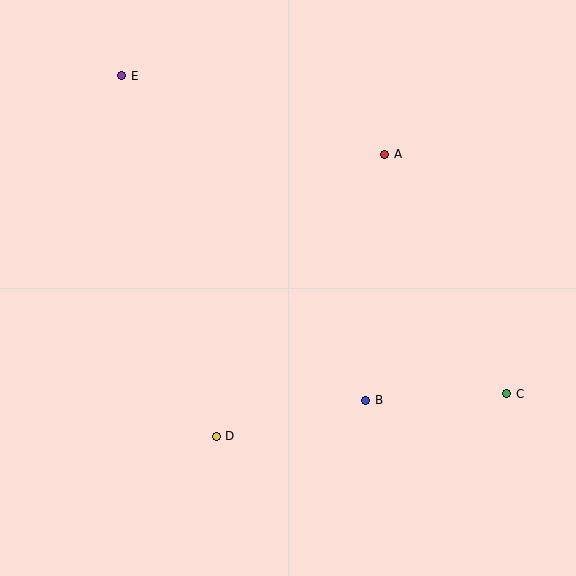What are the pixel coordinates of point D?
Point D is at (216, 436).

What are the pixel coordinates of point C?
Point C is at (507, 394).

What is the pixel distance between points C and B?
The distance between C and B is 141 pixels.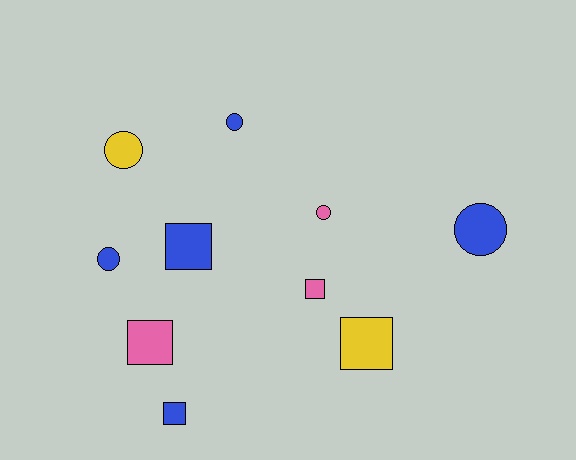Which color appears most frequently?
Blue, with 5 objects.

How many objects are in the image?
There are 10 objects.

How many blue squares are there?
There are 2 blue squares.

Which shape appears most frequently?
Circle, with 5 objects.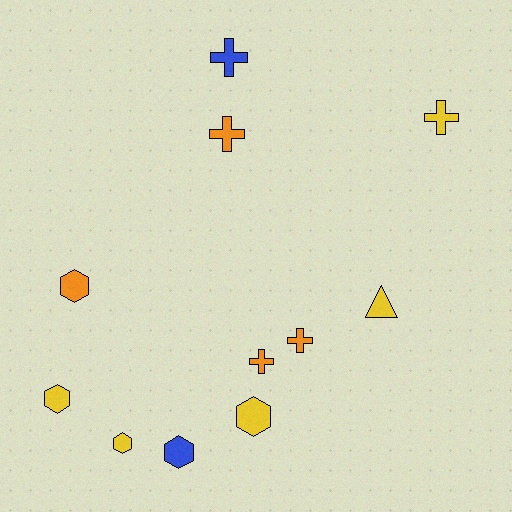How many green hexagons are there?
There are no green hexagons.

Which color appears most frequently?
Yellow, with 5 objects.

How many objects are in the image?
There are 11 objects.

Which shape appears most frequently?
Hexagon, with 5 objects.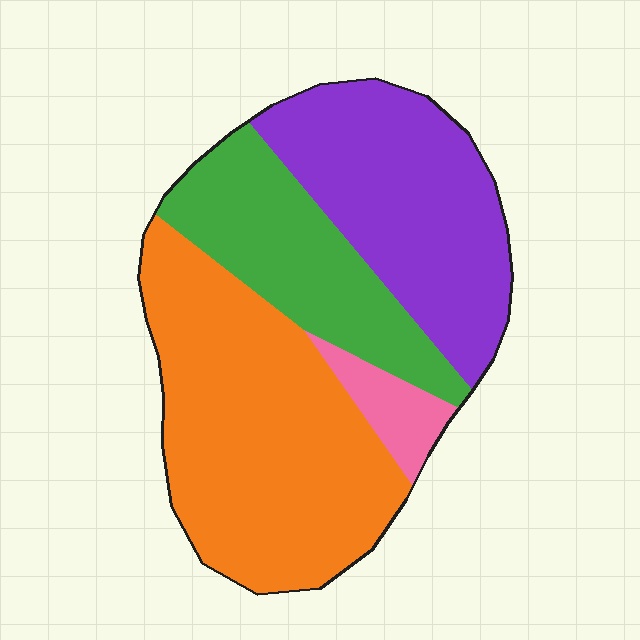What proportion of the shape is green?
Green covers 22% of the shape.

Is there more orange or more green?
Orange.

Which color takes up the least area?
Pink, at roughly 5%.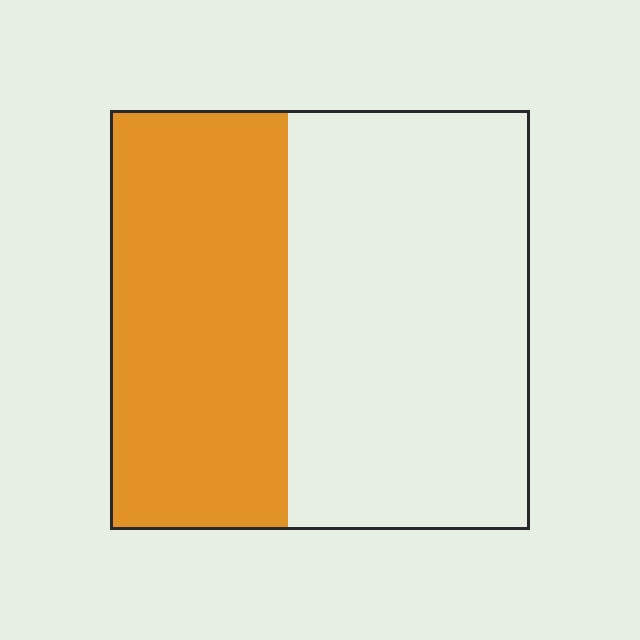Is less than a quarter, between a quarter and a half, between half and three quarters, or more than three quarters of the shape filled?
Between a quarter and a half.